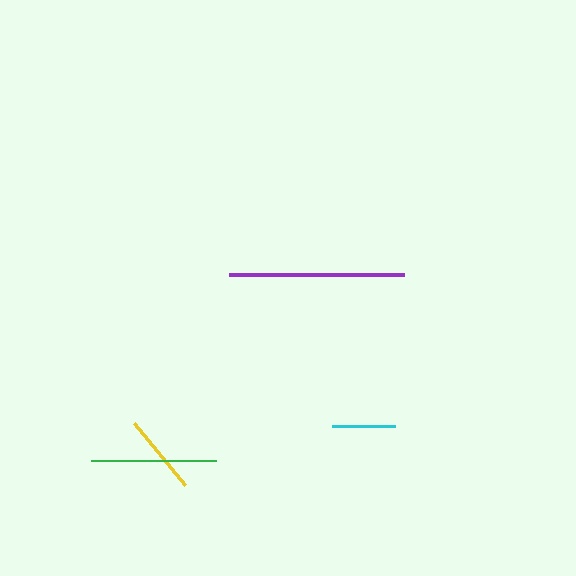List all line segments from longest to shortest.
From longest to shortest: purple, green, yellow, cyan.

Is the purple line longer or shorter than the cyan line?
The purple line is longer than the cyan line.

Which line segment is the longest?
The purple line is the longest at approximately 175 pixels.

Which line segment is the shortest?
The cyan line is the shortest at approximately 62 pixels.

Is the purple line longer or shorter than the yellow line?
The purple line is longer than the yellow line.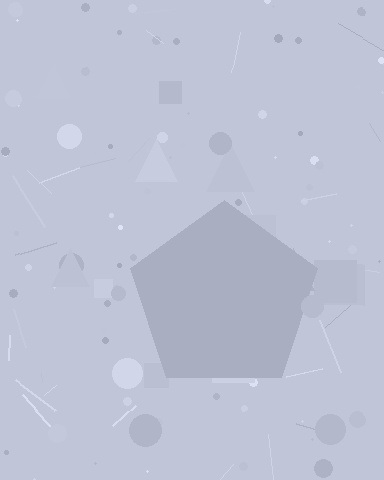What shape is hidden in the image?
A pentagon is hidden in the image.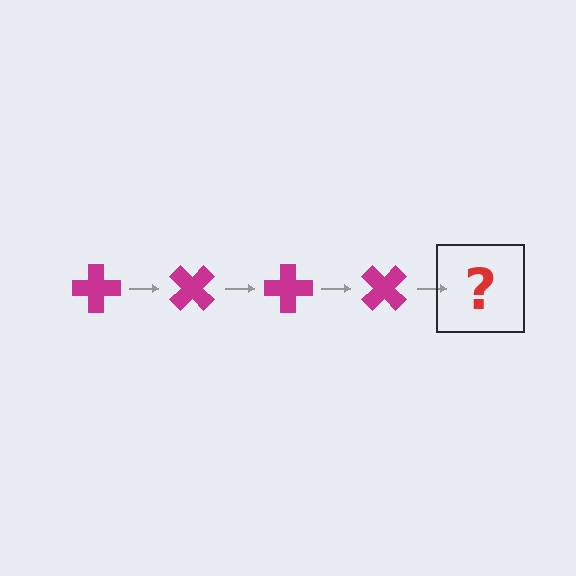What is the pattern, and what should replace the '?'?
The pattern is that the cross rotates 45 degrees each step. The '?' should be a magenta cross rotated 180 degrees.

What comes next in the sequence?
The next element should be a magenta cross rotated 180 degrees.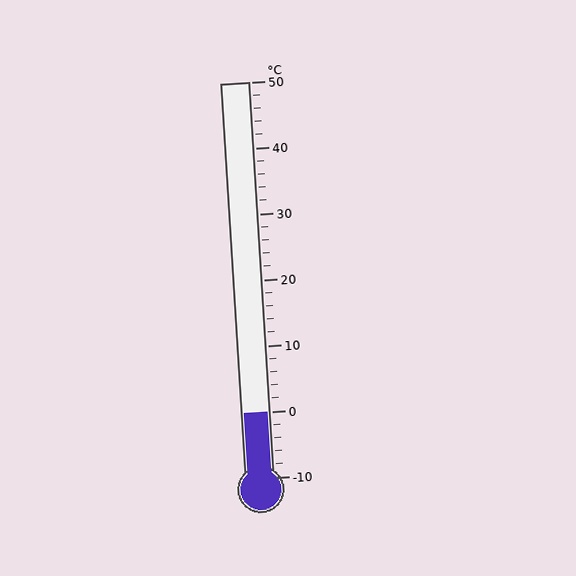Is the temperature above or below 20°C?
The temperature is below 20°C.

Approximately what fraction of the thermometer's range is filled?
The thermometer is filled to approximately 15% of its range.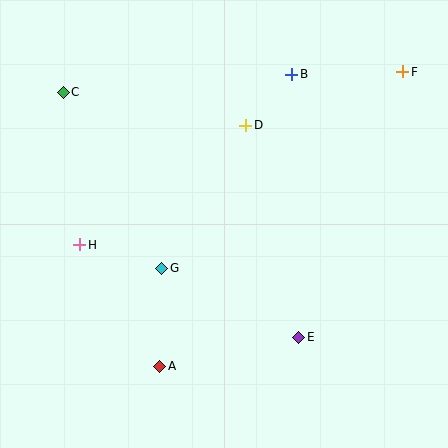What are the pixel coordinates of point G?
Point G is at (162, 268).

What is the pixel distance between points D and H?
The distance between D and H is 204 pixels.